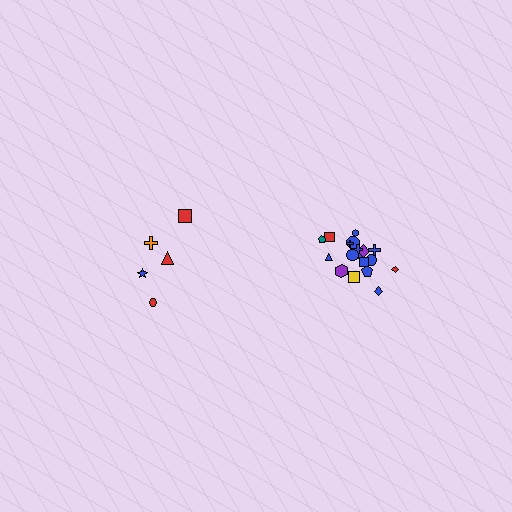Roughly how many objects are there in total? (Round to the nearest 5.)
Roughly 25 objects in total.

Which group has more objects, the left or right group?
The right group.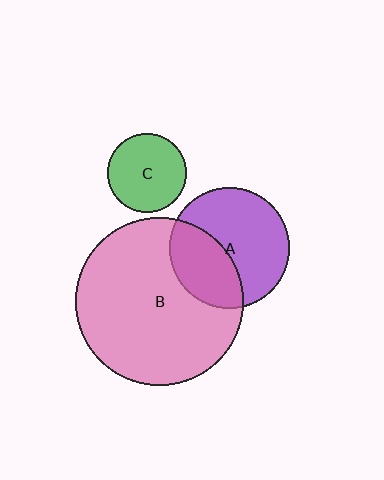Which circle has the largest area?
Circle B (pink).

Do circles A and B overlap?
Yes.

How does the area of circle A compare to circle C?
Approximately 2.3 times.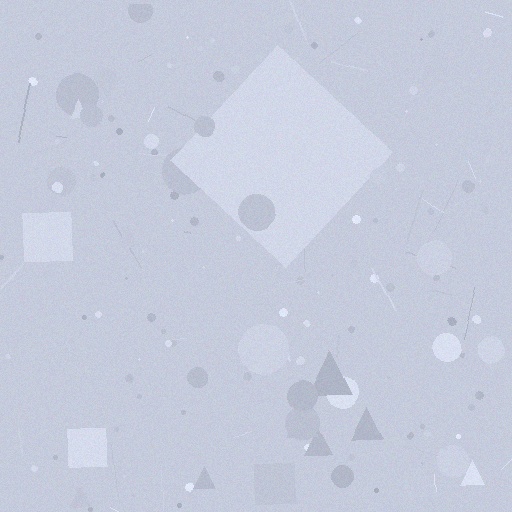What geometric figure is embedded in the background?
A diamond is embedded in the background.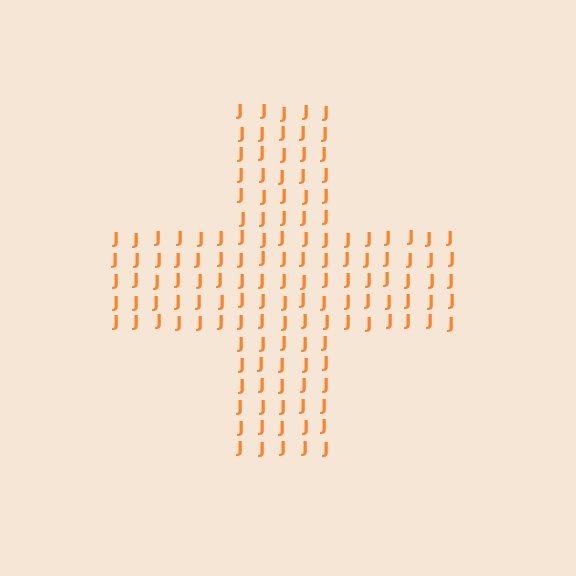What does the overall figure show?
The overall figure shows a cross.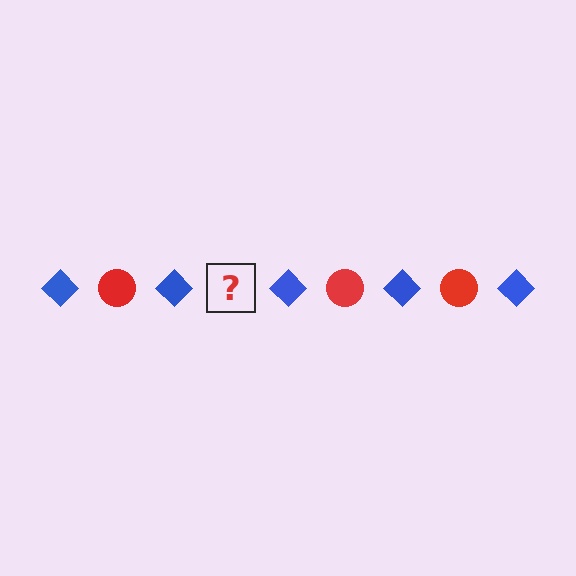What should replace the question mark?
The question mark should be replaced with a red circle.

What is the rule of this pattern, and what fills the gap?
The rule is that the pattern alternates between blue diamond and red circle. The gap should be filled with a red circle.